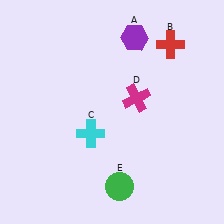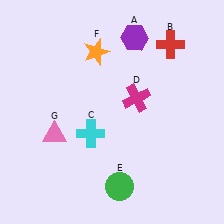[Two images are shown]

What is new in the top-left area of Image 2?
An orange star (F) was added in the top-left area of Image 2.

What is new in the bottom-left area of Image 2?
A pink triangle (G) was added in the bottom-left area of Image 2.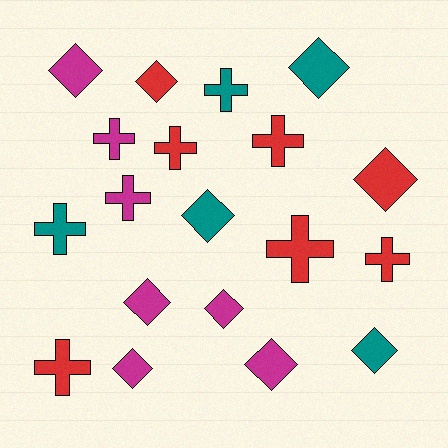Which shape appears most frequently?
Diamond, with 10 objects.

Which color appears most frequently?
Magenta, with 7 objects.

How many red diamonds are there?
There are 2 red diamonds.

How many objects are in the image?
There are 19 objects.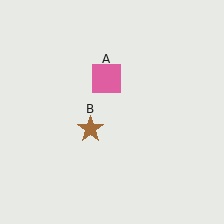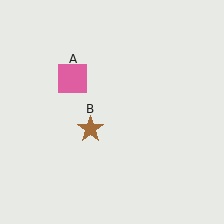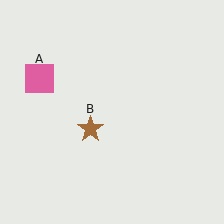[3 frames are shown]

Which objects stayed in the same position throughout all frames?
Brown star (object B) remained stationary.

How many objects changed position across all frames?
1 object changed position: pink square (object A).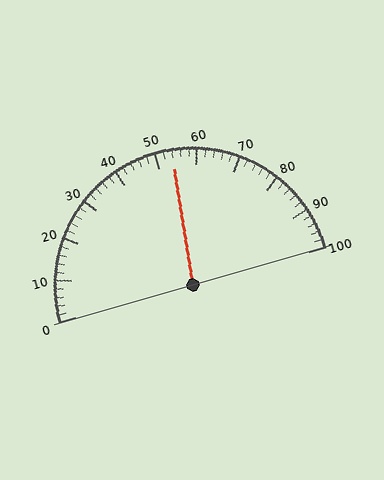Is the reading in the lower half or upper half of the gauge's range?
The reading is in the upper half of the range (0 to 100).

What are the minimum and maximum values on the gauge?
The gauge ranges from 0 to 100.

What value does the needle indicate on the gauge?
The needle indicates approximately 54.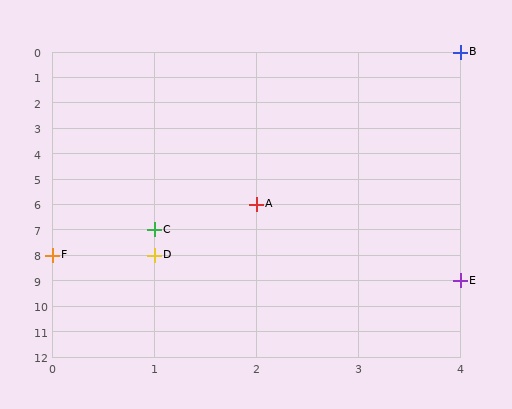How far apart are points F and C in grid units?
Points F and C are 1 column and 1 row apart (about 1.4 grid units diagonally).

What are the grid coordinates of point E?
Point E is at grid coordinates (4, 9).